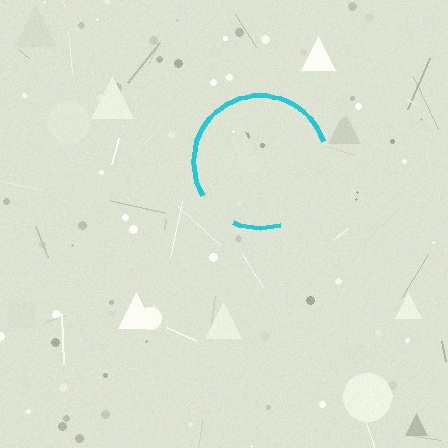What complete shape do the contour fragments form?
The contour fragments form a circle.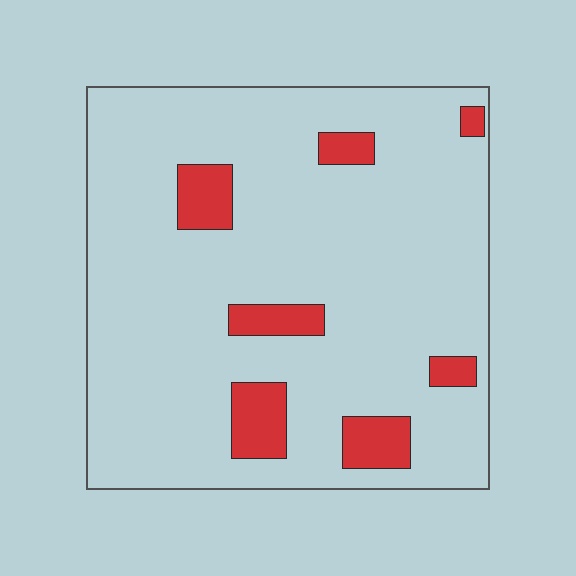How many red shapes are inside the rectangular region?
7.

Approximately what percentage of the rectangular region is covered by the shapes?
Approximately 10%.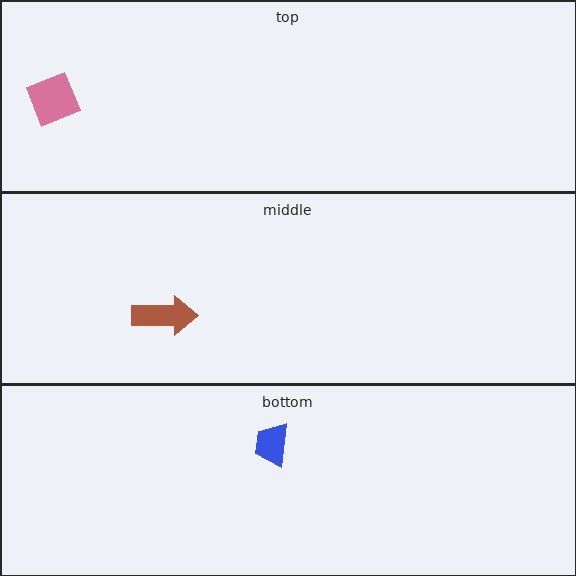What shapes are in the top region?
The pink square.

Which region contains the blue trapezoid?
The bottom region.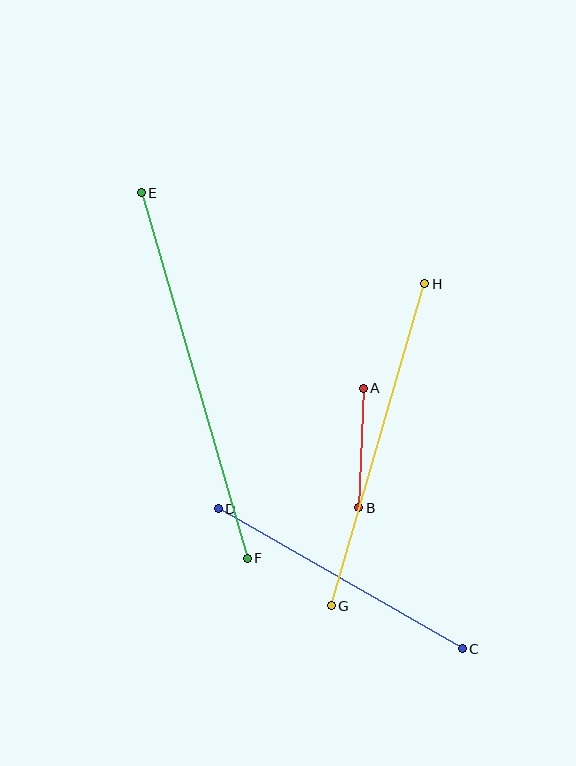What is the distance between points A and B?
The distance is approximately 120 pixels.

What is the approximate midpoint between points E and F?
The midpoint is at approximately (194, 376) pixels.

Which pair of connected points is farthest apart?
Points E and F are farthest apart.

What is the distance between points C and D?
The distance is approximately 281 pixels.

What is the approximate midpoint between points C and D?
The midpoint is at approximately (340, 579) pixels.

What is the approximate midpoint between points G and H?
The midpoint is at approximately (378, 445) pixels.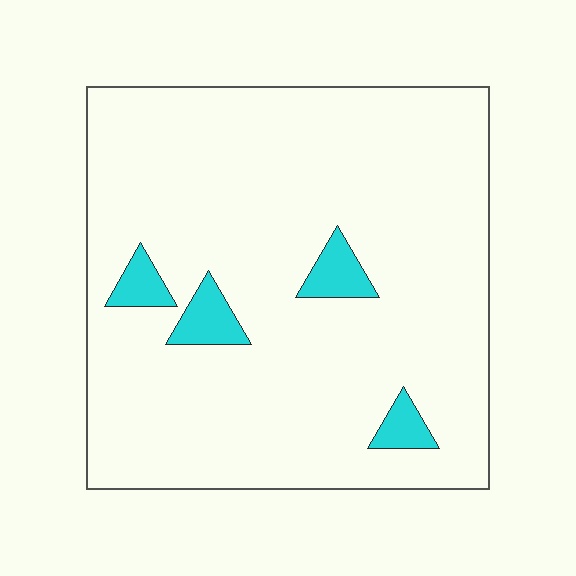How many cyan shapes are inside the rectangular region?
4.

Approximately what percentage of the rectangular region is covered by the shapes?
Approximately 5%.